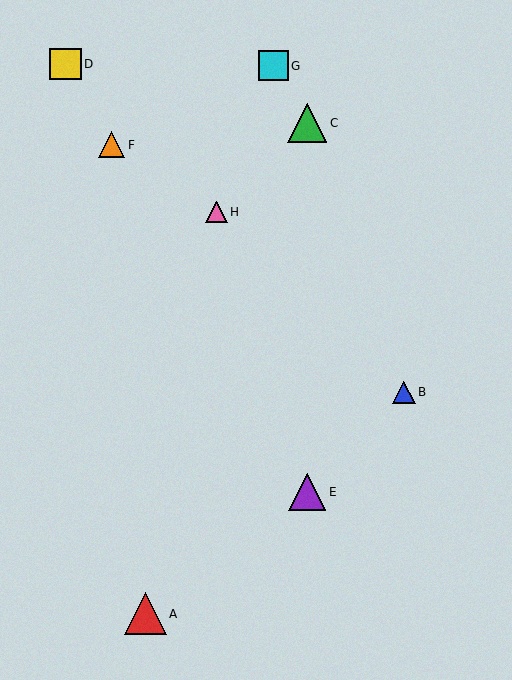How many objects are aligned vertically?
2 objects (C, E) are aligned vertically.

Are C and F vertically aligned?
No, C is at x≈307 and F is at x≈112.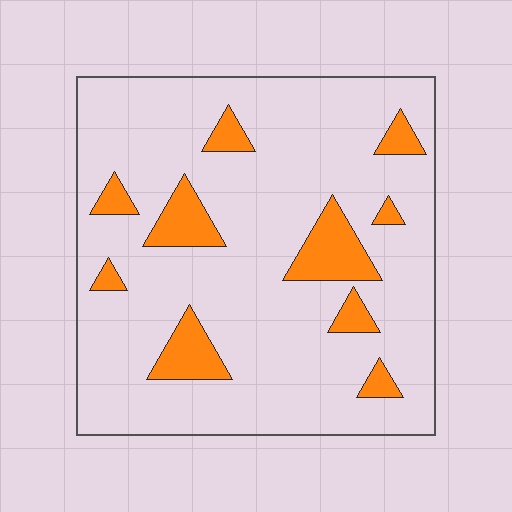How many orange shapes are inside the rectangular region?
10.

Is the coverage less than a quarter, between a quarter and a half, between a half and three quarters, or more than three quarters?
Less than a quarter.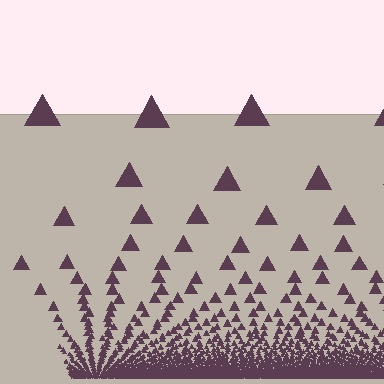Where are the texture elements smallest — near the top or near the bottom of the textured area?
Near the bottom.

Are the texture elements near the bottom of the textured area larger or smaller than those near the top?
Smaller. The gradient is inverted — elements near the bottom are smaller and denser.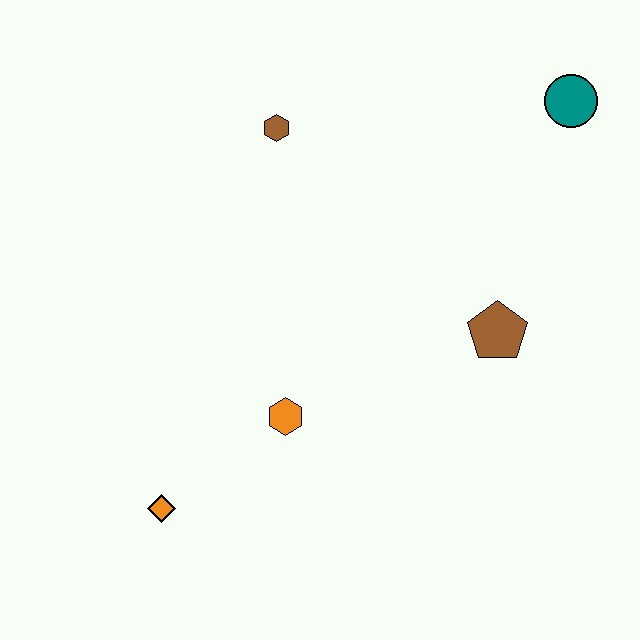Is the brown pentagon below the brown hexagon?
Yes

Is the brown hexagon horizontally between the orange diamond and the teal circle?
Yes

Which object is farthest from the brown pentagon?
The orange diamond is farthest from the brown pentagon.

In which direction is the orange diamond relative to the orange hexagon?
The orange diamond is to the left of the orange hexagon.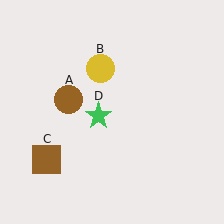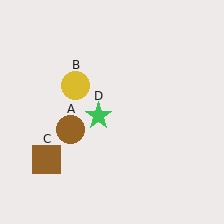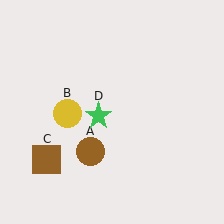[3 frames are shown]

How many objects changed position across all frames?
2 objects changed position: brown circle (object A), yellow circle (object B).